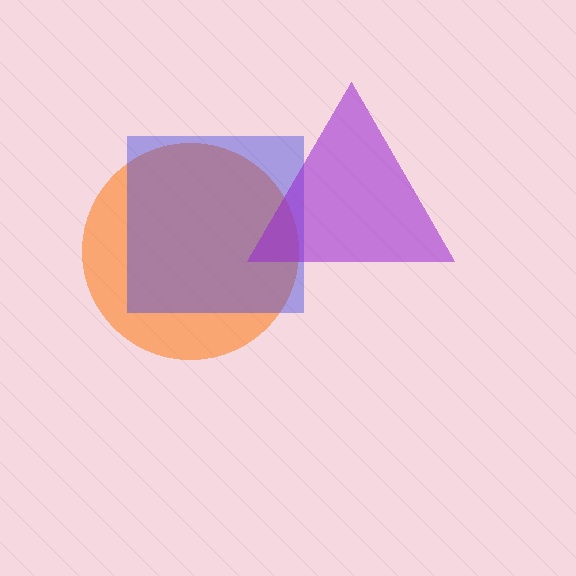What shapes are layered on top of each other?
The layered shapes are: an orange circle, a blue square, a purple triangle.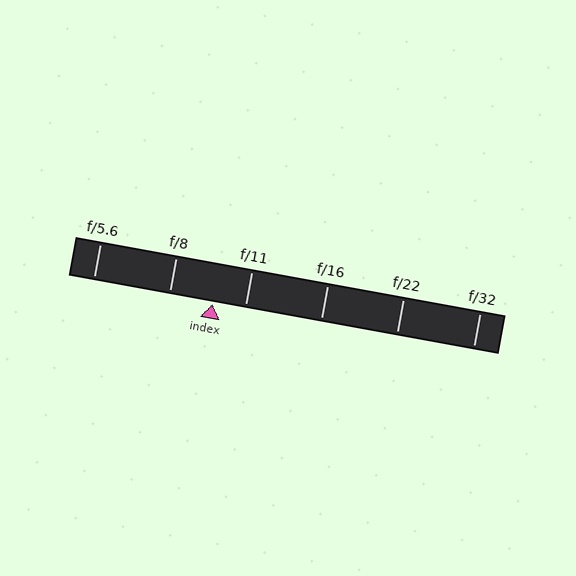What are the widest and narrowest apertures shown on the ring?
The widest aperture shown is f/5.6 and the narrowest is f/32.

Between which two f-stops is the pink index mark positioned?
The index mark is between f/8 and f/11.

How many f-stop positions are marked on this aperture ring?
There are 6 f-stop positions marked.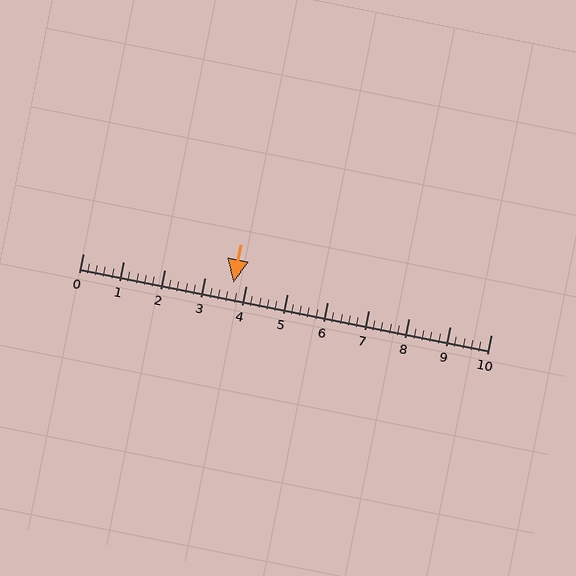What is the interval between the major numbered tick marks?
The major tick marks are spaced 1 units apart.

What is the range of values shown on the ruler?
The ruler shows values from 0 to 10.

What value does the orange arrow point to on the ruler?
The orange arrow points to approximately 3.7.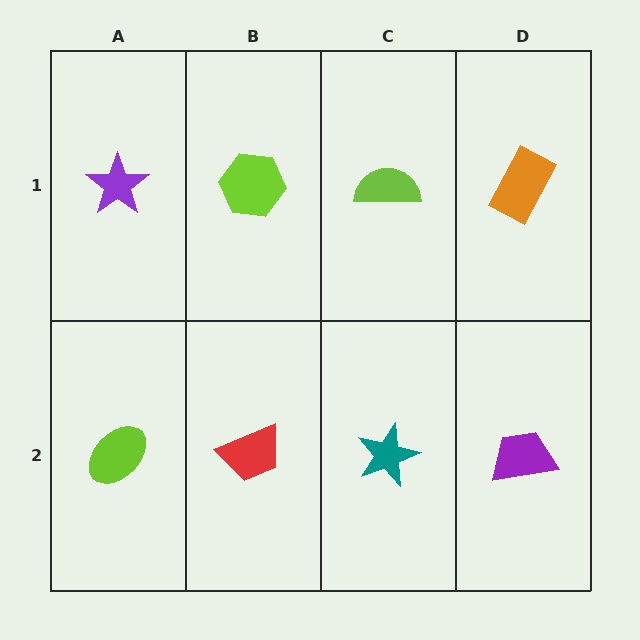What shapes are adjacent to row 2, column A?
A purple star (row 1, column A), a red trapezoid (row 2, column B).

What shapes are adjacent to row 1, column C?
A teal star (row 2, column C), a lime hexagon (row 1, column B), an orange rectangle (row 1, column D).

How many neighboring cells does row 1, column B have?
3.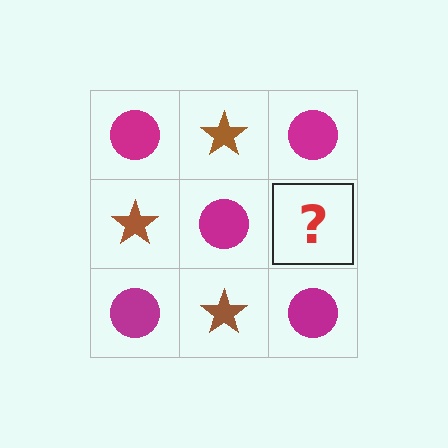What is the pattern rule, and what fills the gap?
The rule is that it alternates magenta circle and brown star in a checkerboard pattern. The gap should be filled with a brown star.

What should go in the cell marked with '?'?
The missing cell should contain a brown star.